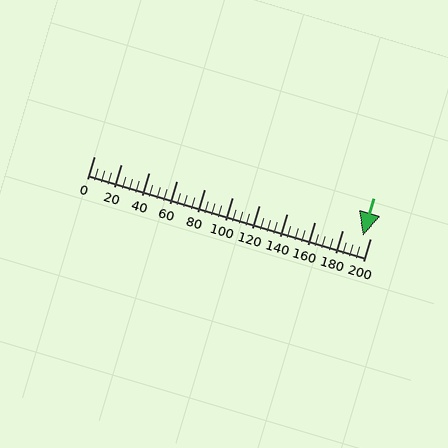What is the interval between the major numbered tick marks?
The major tick marks are spaced 20 units apart.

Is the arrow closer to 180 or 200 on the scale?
The arrow is closer to 200.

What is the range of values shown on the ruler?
The ruler shows values from 0 to 200.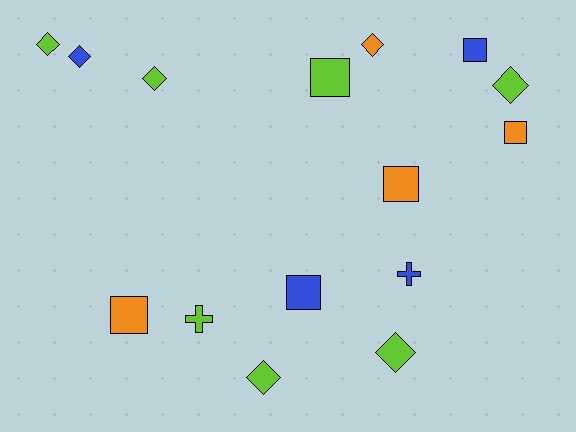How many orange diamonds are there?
There is 1 orange diamond.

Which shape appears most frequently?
Diamond, with 7 objects.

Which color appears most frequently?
Lime, with 7 objects.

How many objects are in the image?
There are 15 objects.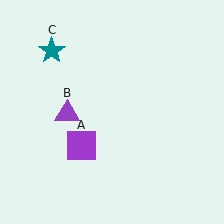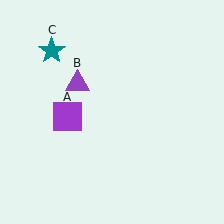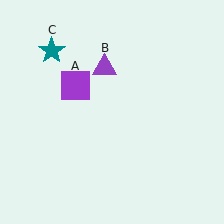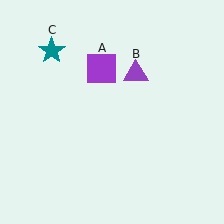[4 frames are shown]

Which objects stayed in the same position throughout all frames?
Teal star (object C) remained stationary.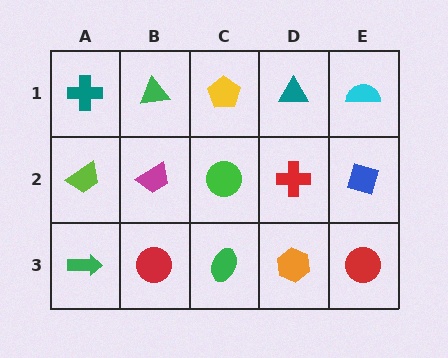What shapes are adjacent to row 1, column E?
A blue diamond (row 2, column E), a teal triangle (row 1, column D).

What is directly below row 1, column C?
A green circle.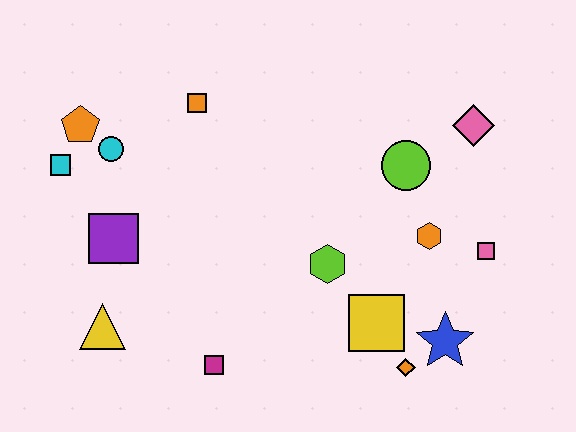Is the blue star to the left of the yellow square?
No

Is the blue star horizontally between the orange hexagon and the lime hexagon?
No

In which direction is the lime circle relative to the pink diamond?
The lime circle is to the left of the pink diamond.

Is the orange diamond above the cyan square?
No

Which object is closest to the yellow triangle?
The purple square is closest to the yellow triangle.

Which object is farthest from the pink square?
The cyan square is farthest from the pink square.